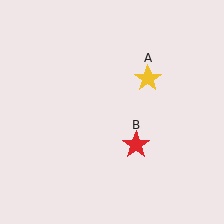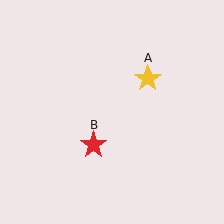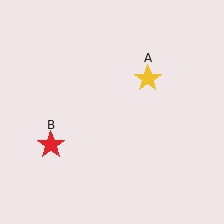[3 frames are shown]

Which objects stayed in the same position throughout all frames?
Yellow star (object A) remained stationary.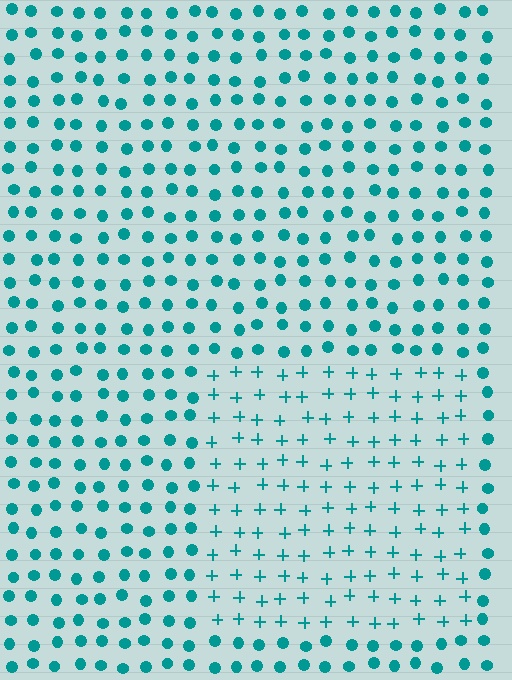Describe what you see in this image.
The image is filled with small teal elements arranged in a uniform grid. A rectangle-shaped region contains plus signs, while the surrounding area contains circles. The boundary is defined purely by the change in element shape.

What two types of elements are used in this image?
The image uses plus signs inside the rectangle region and circles outside it.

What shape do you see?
I see a rectangle.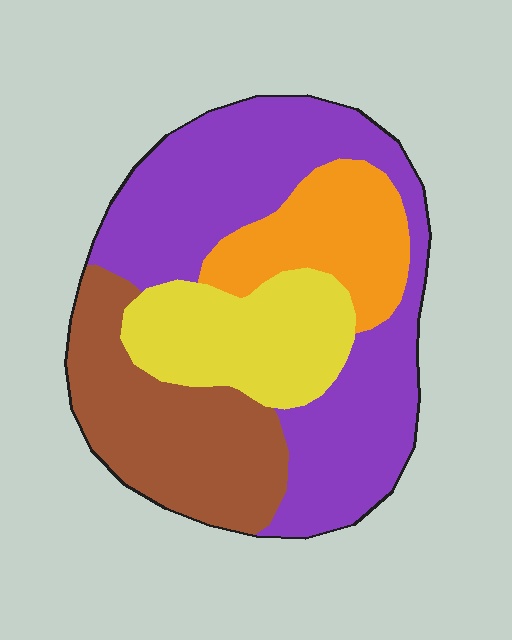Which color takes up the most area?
Purple, at roughly 45%.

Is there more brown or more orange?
Brown.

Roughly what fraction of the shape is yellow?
Yellow covers roughly 20% of the shape.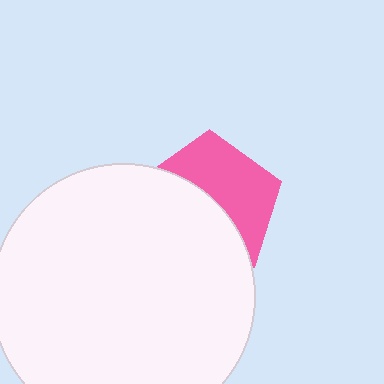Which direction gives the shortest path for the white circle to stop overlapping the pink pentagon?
Moving toward the lower-left gives the shortest separation.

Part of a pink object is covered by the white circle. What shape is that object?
It is a pentagon.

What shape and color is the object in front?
The object in front is a white circle.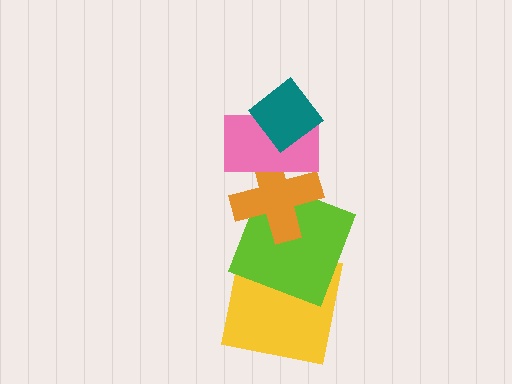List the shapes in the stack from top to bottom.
From top to bottom: the teal diamond, the pink rectangle, the orange cross, the lime square, the yellow square.